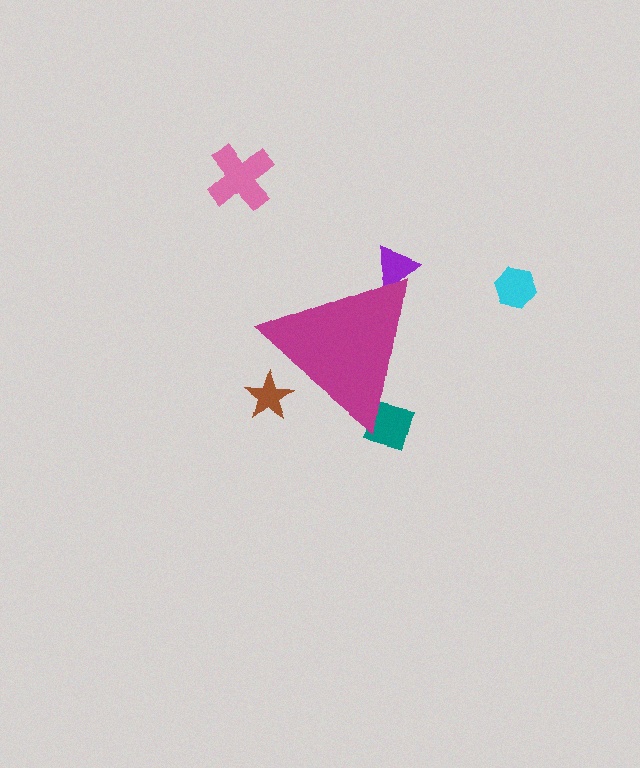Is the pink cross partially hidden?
No, the pink cross is fully visible.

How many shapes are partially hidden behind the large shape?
3 shapes are partially hidden.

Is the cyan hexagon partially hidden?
No, the cyan hexagon is fully visible.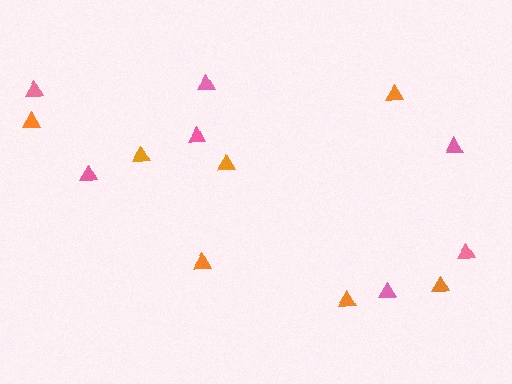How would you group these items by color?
There are 2 groups: one group of pink triangles (7) and one group of orange triangles (7).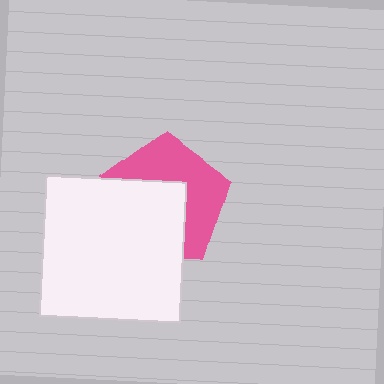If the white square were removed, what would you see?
You would see the complete pink pentagon.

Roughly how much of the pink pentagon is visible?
About half of it is visible (roughly 49%).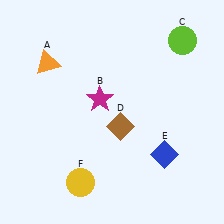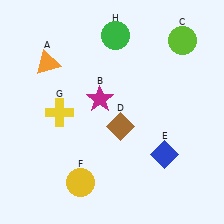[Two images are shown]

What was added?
A yellow cross (G), a green circle (H) were added in Image 2.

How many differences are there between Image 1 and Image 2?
There are 2 differences between the two images.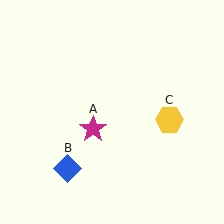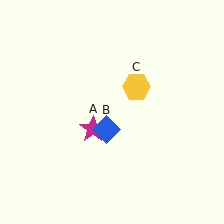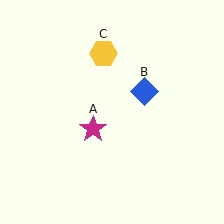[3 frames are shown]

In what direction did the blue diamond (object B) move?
The blue diamond (object B) moved up and to the right.